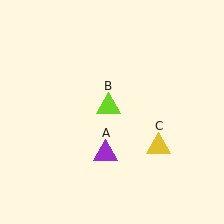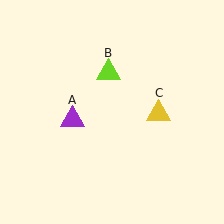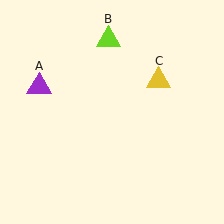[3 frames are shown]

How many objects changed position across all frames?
3 objects changed position: purple triangle (object A), lime triangle (object B), yellow triangle (object C).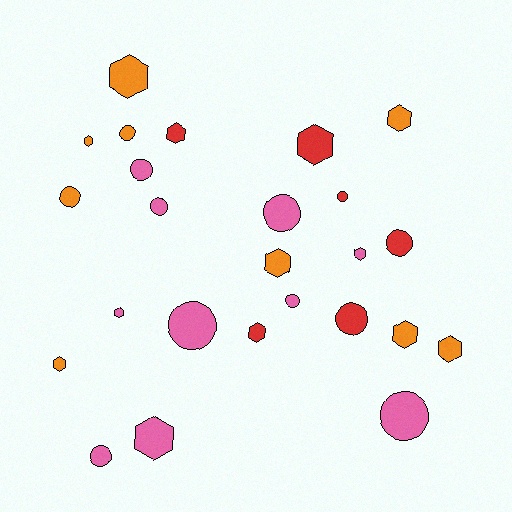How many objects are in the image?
There are 25 objects.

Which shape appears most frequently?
Hexagon, with 13 objects.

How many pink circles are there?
There are 7 pink circles.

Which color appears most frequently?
Pink, with 10 objects.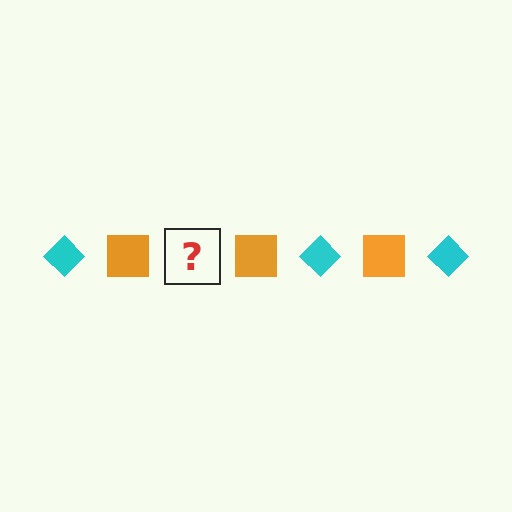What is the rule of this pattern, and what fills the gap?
The rule is that the pattern alternates between cyan diamond and orange square. The gap should be filled with a cyan diamond.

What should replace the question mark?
The question mark should be replaced with a cyan diamond.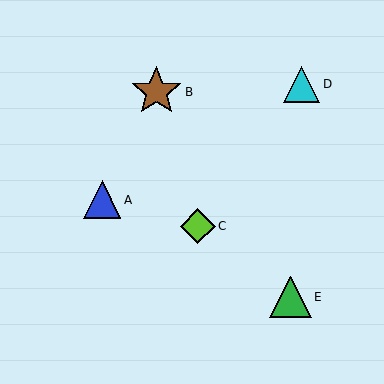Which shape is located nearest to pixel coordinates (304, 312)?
The green triangle (labeled E) at (290, 297) is nearest to that location.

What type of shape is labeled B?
Shape B is a brown star.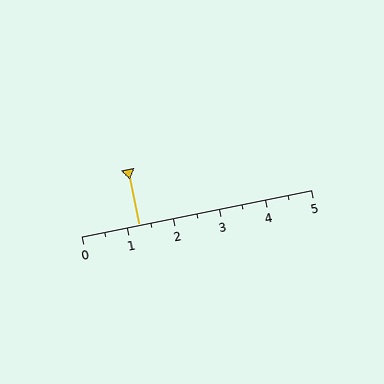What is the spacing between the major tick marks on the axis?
The major ticks are spaced 1 apart.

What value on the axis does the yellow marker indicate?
The marker indicates approximately 1.2.